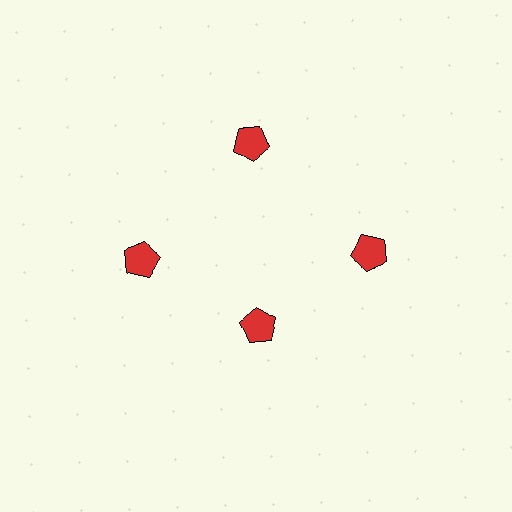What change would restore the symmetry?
The symmetry would be restored by moving it outward, back onto the ring so that all 4 pentagons sit at equal angles and equal distance from the center.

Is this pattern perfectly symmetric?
No. The 4 red pentagons are arranged in a ring, but one element near the 6 o'clock position is pulled inward toward the center, breaking the 4-fold rotational symmetry.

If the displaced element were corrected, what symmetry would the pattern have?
It would have 4-fold rotational symmetry — the pattern would map onto itself every 90 degrees.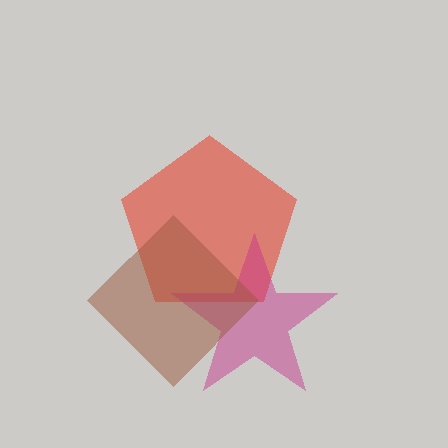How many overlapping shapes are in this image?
There are 3 overlapping shapes in the image.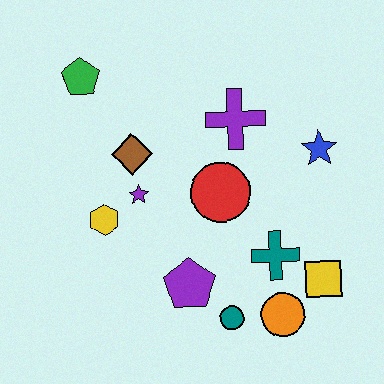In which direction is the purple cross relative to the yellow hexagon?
The purple cross is to the right of the yellow hexagon.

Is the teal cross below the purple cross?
Yes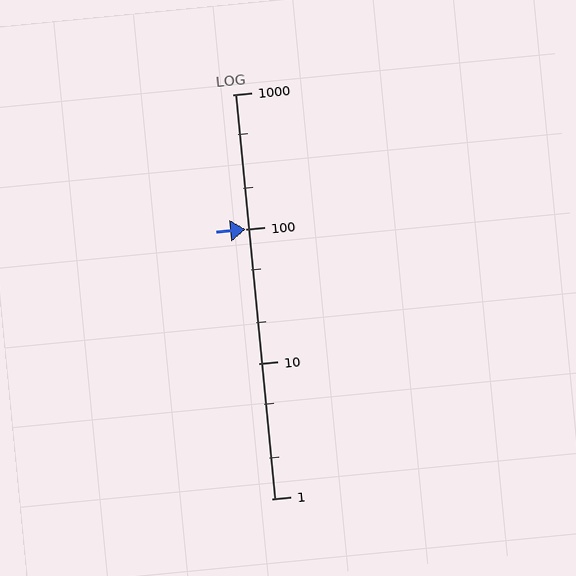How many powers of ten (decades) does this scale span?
The scale spans 3 decades, from 1 to 1000.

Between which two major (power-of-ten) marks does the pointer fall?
The pointer is between 100 and 1000.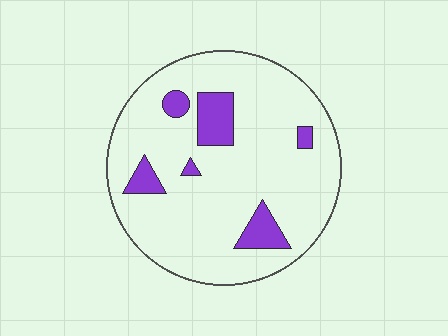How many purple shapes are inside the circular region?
6.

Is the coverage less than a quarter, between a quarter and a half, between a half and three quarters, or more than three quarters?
Less than a quarter.